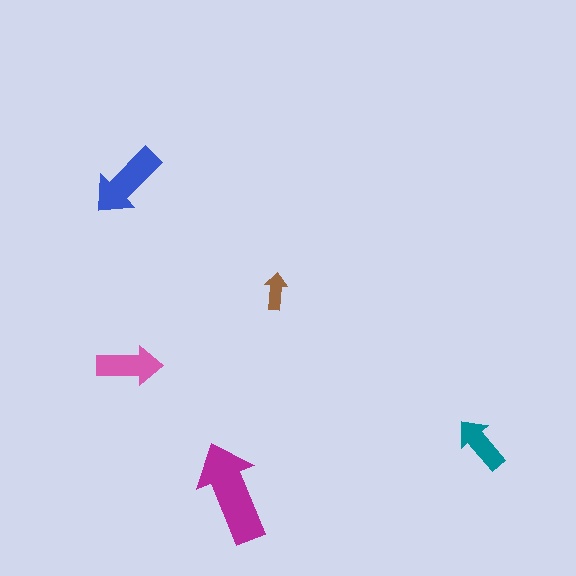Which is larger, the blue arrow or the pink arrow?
The blue one.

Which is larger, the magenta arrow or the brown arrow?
The magenta one.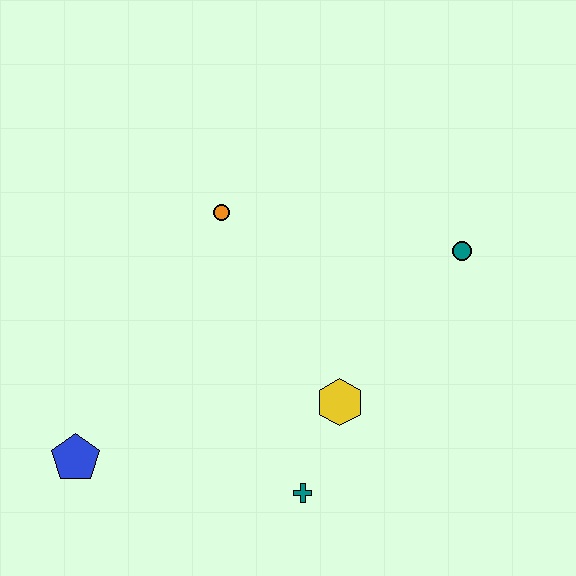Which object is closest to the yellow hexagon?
The teal cross is closest to the yellow hexagon.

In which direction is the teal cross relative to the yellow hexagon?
The teal cross is below the yellow hexagon.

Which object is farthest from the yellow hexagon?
The blue pentagon is farthest from the yellow hexagon.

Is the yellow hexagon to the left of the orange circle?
No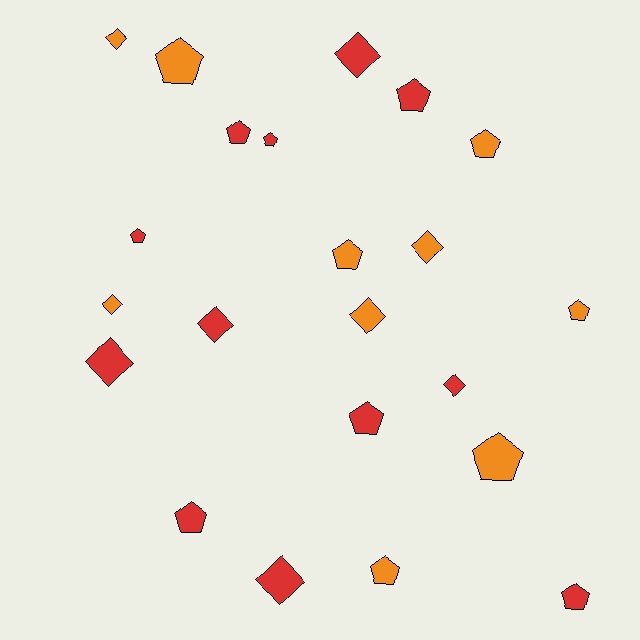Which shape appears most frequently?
Pentagon, with 13 objects.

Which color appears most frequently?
Red, with 12 objects.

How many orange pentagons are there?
There are 6 orange pentagons.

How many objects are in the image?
There are 22 objects.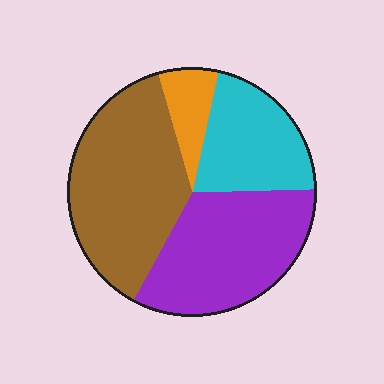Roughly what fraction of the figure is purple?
Purple takes up about one third (1/3) of the figure.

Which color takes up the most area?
Brown, at roughly 40%.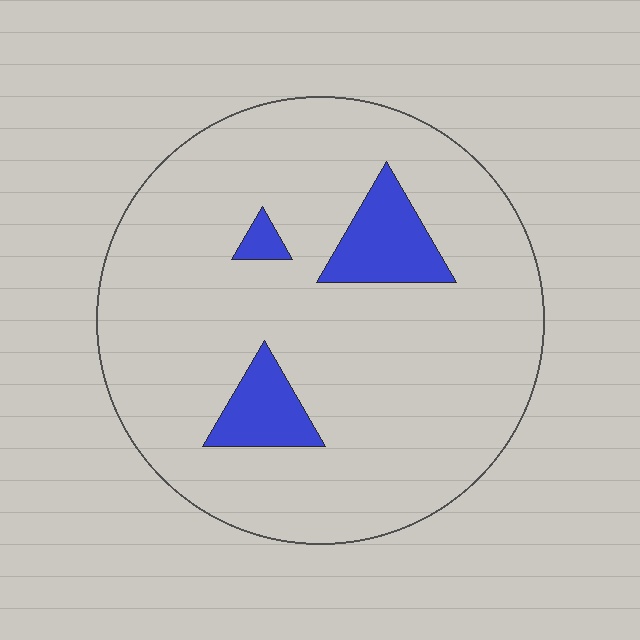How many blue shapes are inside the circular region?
3.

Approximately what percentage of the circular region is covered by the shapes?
Approximately 10%.